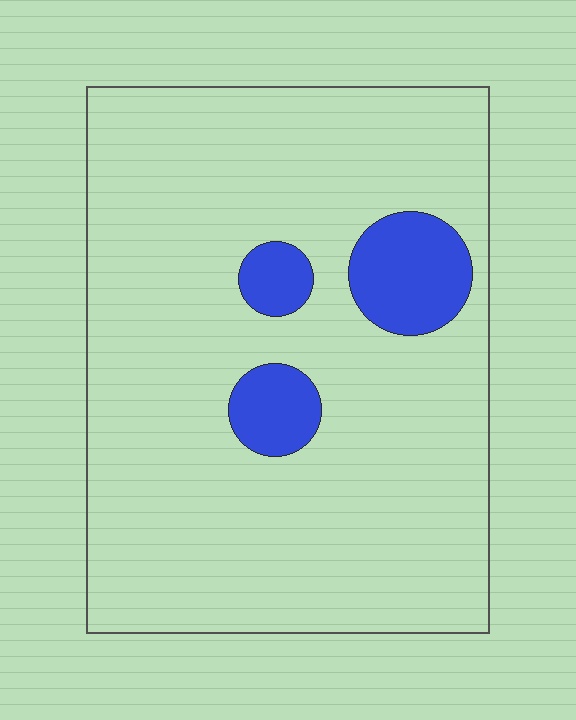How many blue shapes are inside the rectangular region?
3.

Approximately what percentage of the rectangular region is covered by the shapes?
Approximately 10%.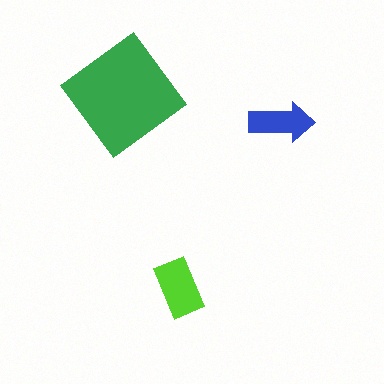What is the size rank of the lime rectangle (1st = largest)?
2nd.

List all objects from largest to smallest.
The green diamond, the lime rectangle, the blue arrow.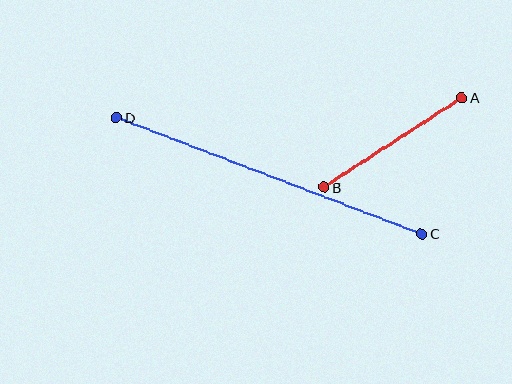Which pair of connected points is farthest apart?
Points C and D are farthest apart.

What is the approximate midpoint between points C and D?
The midpoint is at approximately (269, 176) pixels.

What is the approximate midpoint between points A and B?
The midpoint is at approximately (393, 142) pixels.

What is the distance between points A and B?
The distance is approximately 164 pixels.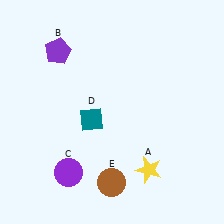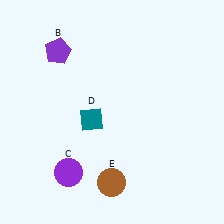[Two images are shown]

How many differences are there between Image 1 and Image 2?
There is 1 difference between the two images.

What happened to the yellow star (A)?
The yellow star (A) was removed in Image 2. It was in the bottom-right area of Image 1.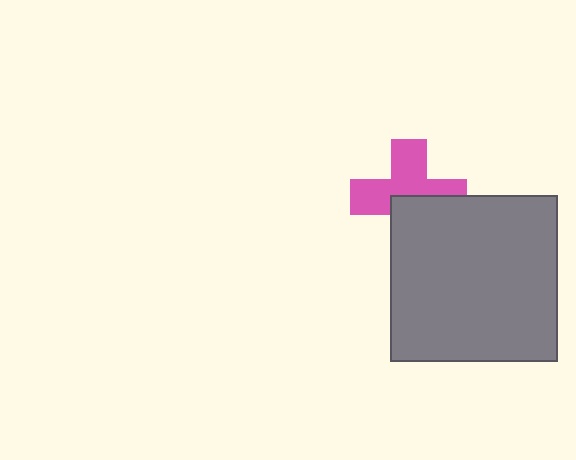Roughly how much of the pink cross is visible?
About half of it is visible (roughly 58%).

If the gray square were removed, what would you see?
You would see the complete pink cross.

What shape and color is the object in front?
The object in front is a gray square.